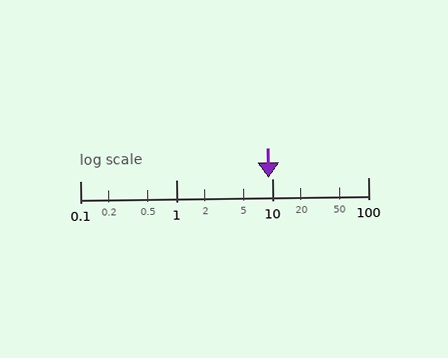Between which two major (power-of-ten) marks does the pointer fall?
The pointer is between 1 and 10.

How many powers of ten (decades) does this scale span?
The scale spans 3 decades, from 0.1 to 100.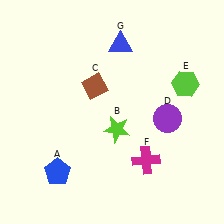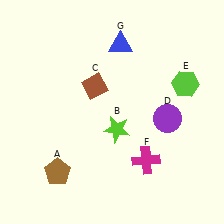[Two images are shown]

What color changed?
The pentagon (A) changed from blue in Image 1 to brown in Image 2.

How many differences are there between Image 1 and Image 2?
There is 1 difference between the two images.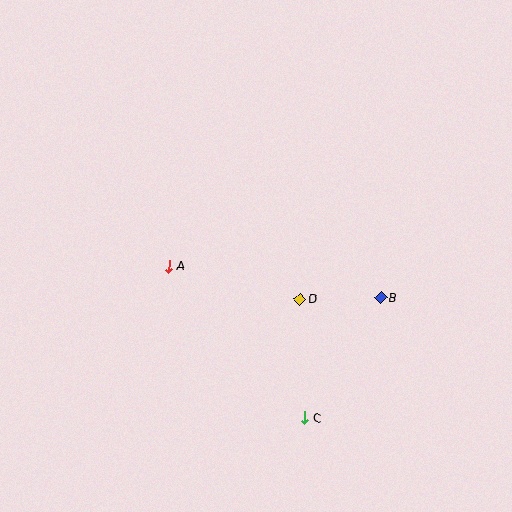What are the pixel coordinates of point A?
Point A is at (169, 266).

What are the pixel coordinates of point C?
Point C is at (305, 418).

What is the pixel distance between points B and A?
The distance between B and A is 215 pixels.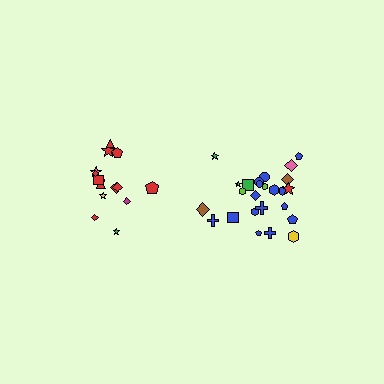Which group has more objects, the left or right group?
The right group.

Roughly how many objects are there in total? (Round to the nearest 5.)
Roughly 40 objects in total.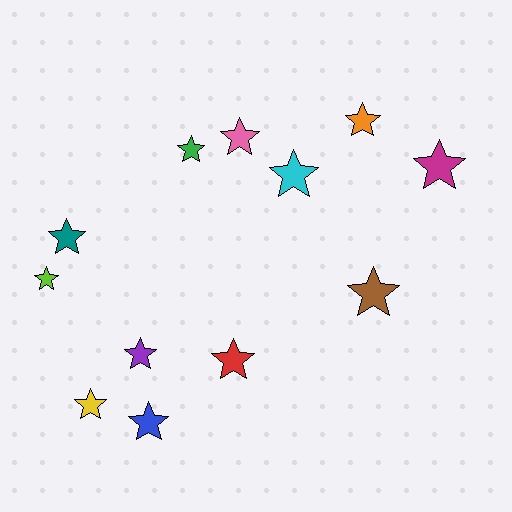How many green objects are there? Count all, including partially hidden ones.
There is 1 green object.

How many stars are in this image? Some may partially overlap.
There are 12 stars.